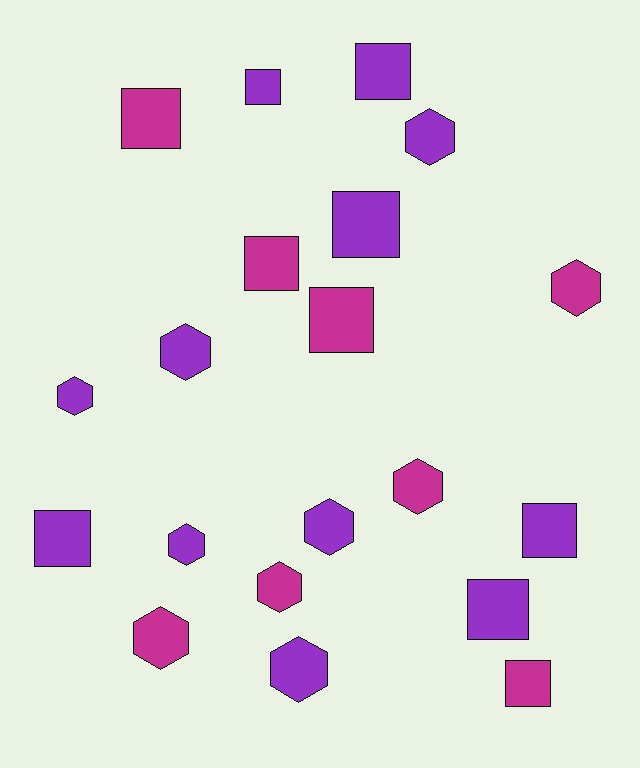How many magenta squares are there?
There are 4 magenta squares.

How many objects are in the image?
There are 20 objects.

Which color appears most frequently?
Purple, with 12 objects.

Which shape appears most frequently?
Hexagon, with 10 objects.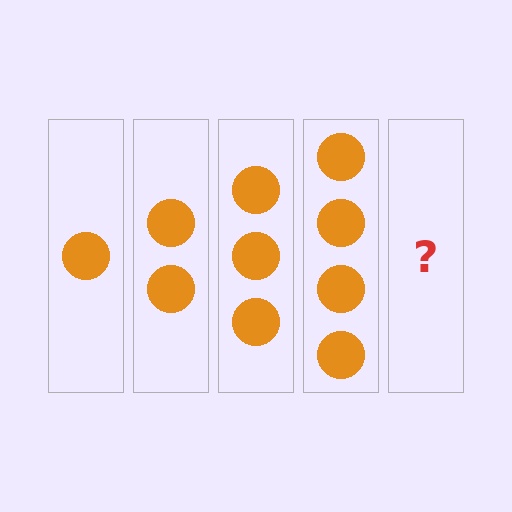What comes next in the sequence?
The next element should be 5 circles.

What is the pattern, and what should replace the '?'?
The pattern is that each step adds one more circle. The '?' should be 5 circles.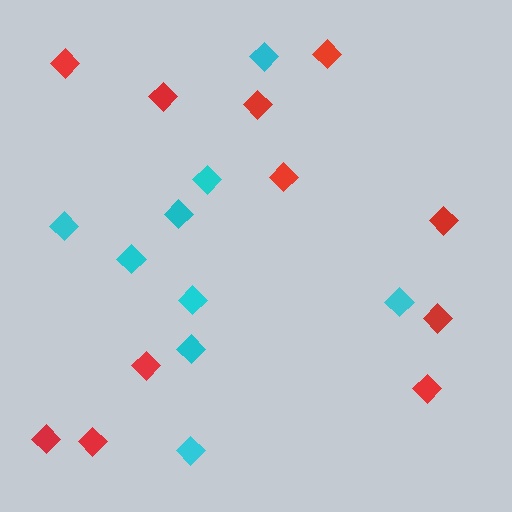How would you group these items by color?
There are 2 groups: one group of red diamonds (11) and one group of cyan diamonds (9).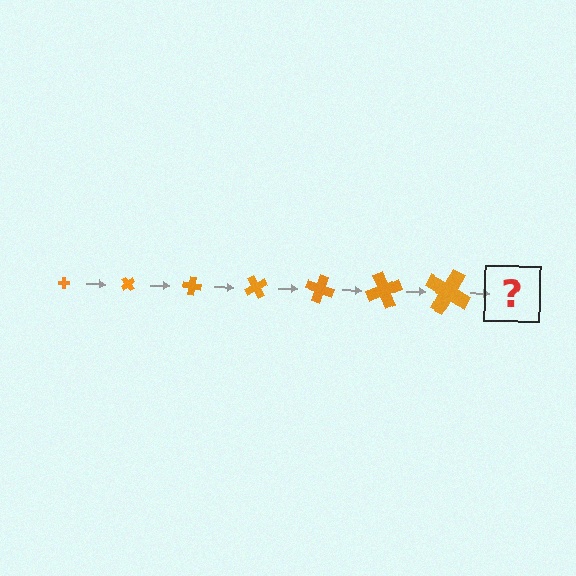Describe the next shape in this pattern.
It should be a cross, larger than the previous one and rotated 350 degrees from the start.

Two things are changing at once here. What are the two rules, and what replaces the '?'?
The two rules are that the cross grows larger each step and it rotates 50 degrees each step. The '?' should be a cross, larger than the previous one and rotated 350 degrees from the start.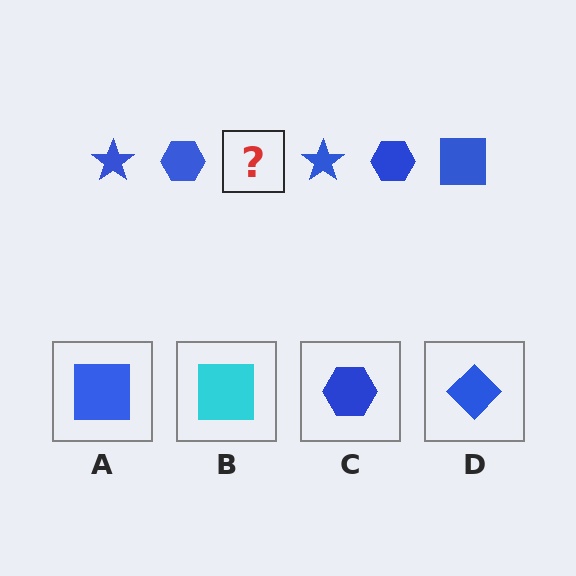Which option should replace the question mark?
Option A.